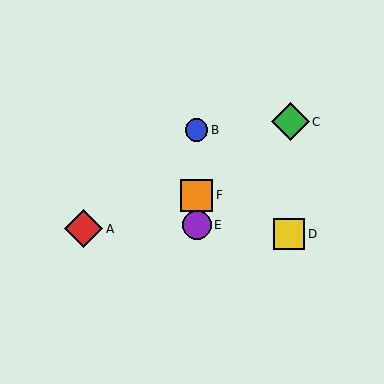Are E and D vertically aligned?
No, E is at x≈197 and D is at x≈289.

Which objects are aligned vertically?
Objects B, E, F are aligned vertically.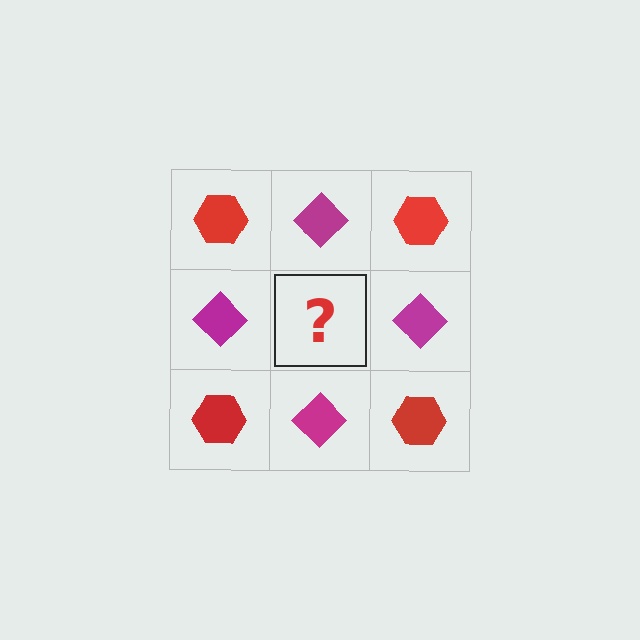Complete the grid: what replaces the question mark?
The question mark should be replaced with a red hexagon.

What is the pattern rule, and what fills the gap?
The rule is that it alternates red hexagon and magenta diamond in a checkerboard pattern. The gap should be filled with a red hexagon.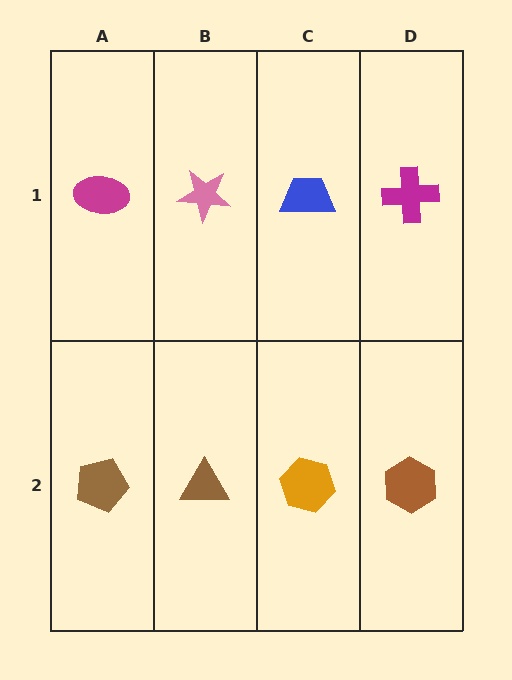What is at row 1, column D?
A magenta cross.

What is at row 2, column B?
A brown triangle.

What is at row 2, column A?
A brown pentagon.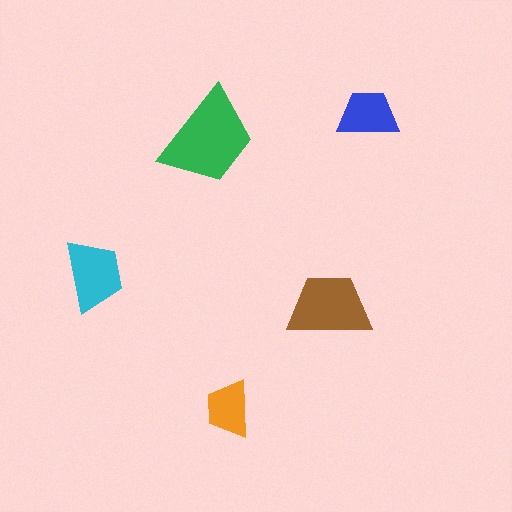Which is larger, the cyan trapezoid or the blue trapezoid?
The cyan one.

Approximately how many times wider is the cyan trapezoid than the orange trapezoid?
About 1.5 times wider.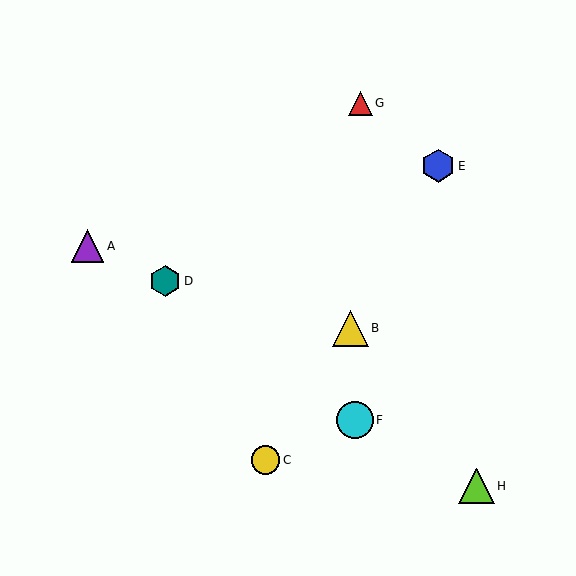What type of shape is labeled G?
Shape G is a red triangle.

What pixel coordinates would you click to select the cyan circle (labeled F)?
Click at (355, 420) to select the cyan circle F.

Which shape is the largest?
The cyan circle (labeled F) is the largest.